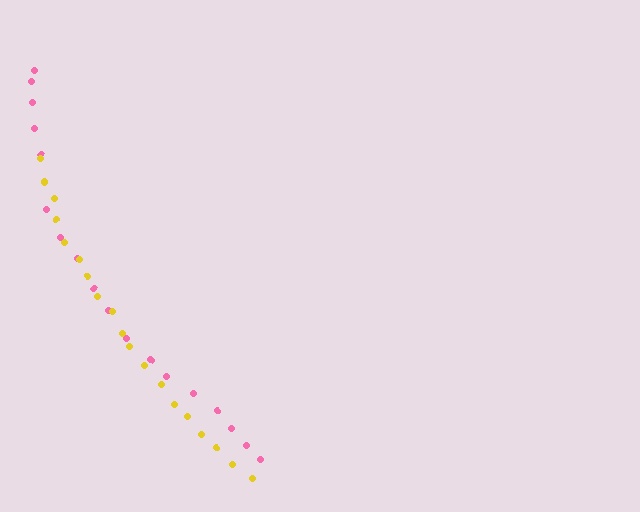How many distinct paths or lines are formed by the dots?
There are 2 distinct paths.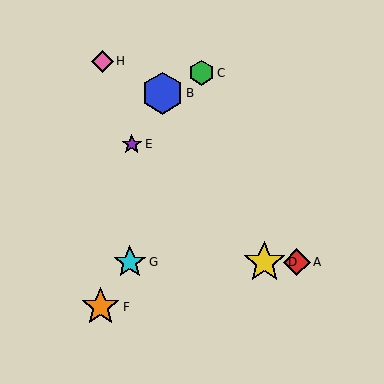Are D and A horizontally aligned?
Yes, both are at y≈262.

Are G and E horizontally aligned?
No, G is at y≈262 and E is at y≈144.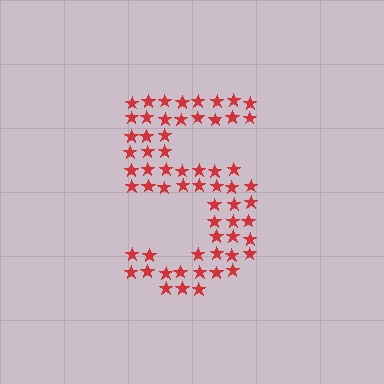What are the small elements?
The small elements are stars.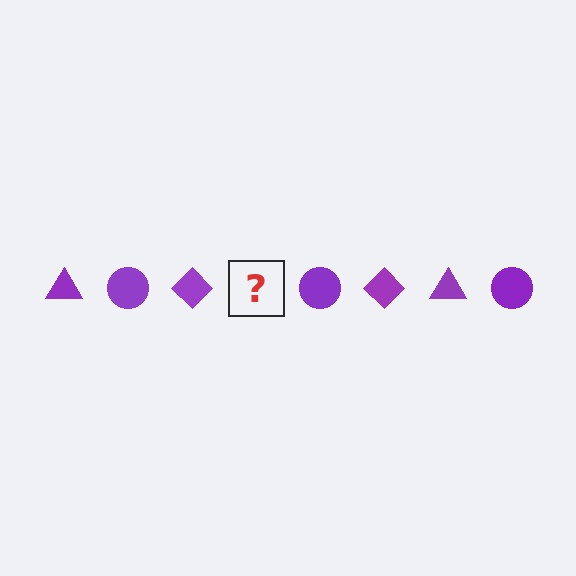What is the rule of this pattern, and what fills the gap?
The rule is that the pattern cycles through triangle, circle, diamond shapes in purple. The gap should be filled with a purple triangle.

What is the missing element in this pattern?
The missing element is a purple triangle.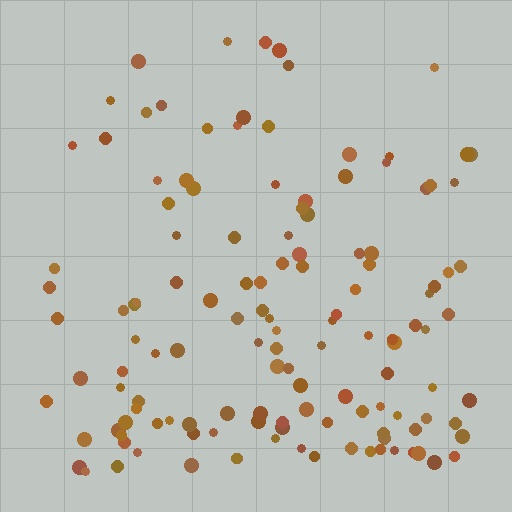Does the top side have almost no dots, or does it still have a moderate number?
Still a moderate number, just noticeably fewer than the bottom.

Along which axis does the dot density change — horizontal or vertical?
Vertical.